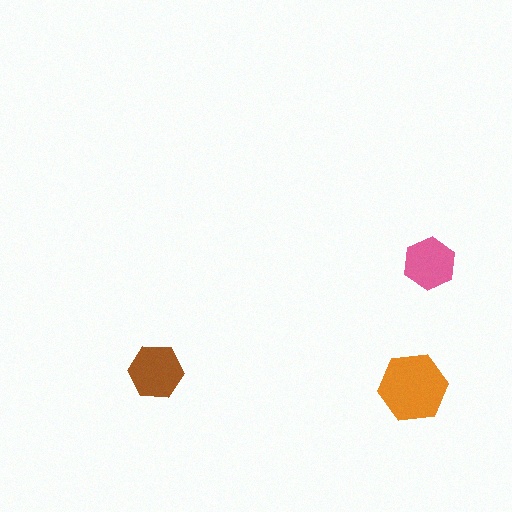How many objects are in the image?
There are 3 objects in the image.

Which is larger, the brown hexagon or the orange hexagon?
The orange one.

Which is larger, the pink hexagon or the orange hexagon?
The orange one.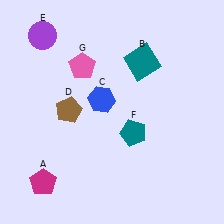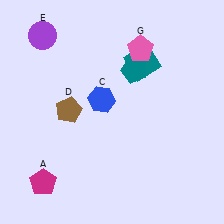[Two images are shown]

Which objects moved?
The objects that moved are: the teal pentagon (F), the pink pentagon (G).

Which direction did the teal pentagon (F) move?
The teal pentagon (F) moved up.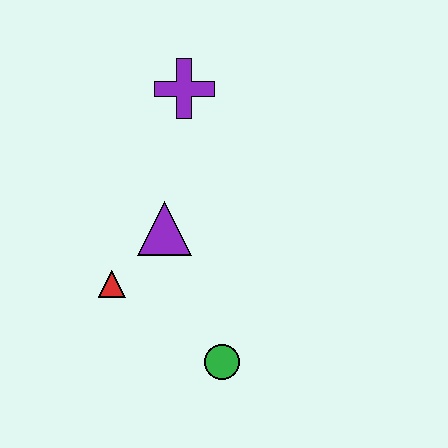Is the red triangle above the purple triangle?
No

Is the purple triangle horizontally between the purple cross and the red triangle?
Yes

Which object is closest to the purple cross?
The purple triangle is closest to the purple cross.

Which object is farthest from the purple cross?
The green circle is farthest from the purple cross.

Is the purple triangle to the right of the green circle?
No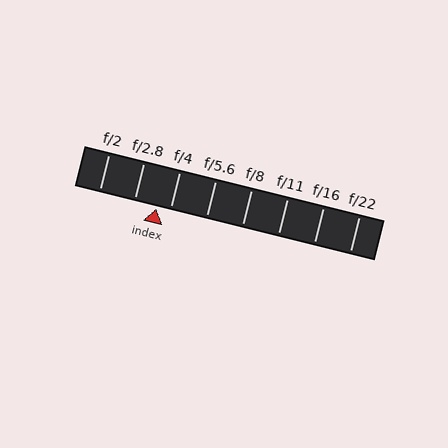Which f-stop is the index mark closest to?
The index mark is closest to f/4.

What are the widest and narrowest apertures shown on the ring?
The widest aperture shown is f/2 and the narrowest is f/22.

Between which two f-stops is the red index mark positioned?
The index mark is between f/2.8 and f/4.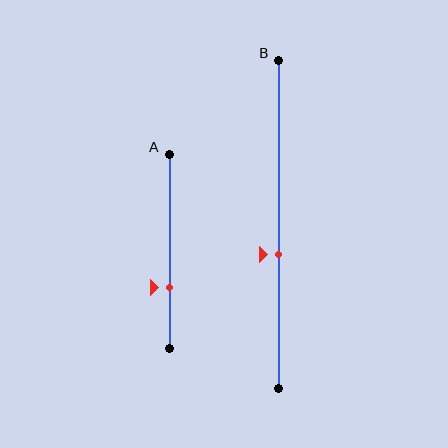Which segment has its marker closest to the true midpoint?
Segment B has its marker closest to the true midpoint.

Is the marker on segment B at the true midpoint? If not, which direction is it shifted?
No, the marker on segment B is shifted downward by about 9% of the segment length.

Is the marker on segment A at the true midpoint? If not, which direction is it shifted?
No, the marker on segment A is shifted downward by about 19% of the segment length.